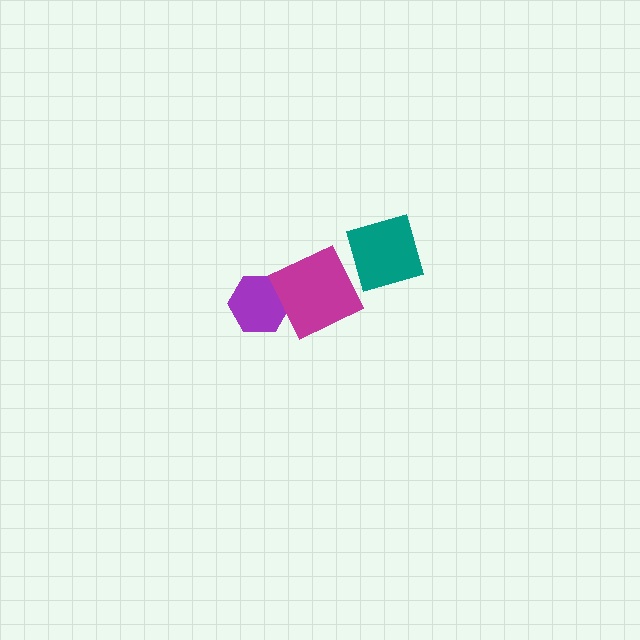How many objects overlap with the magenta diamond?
1 object overlaps with the magenta diamond.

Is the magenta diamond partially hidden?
No, no other shape covers it.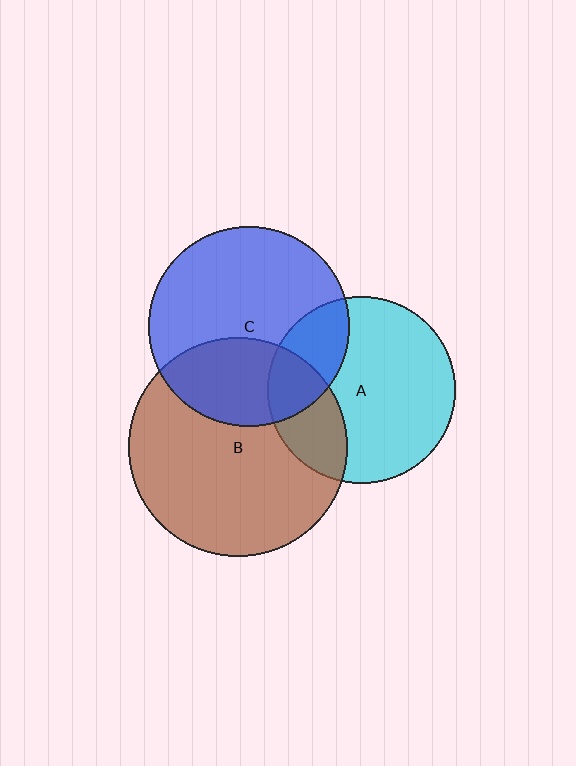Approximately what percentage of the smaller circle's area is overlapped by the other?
Approximately 35%.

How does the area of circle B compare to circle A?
Approximately 1.4 times.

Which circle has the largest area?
Circle B (brown).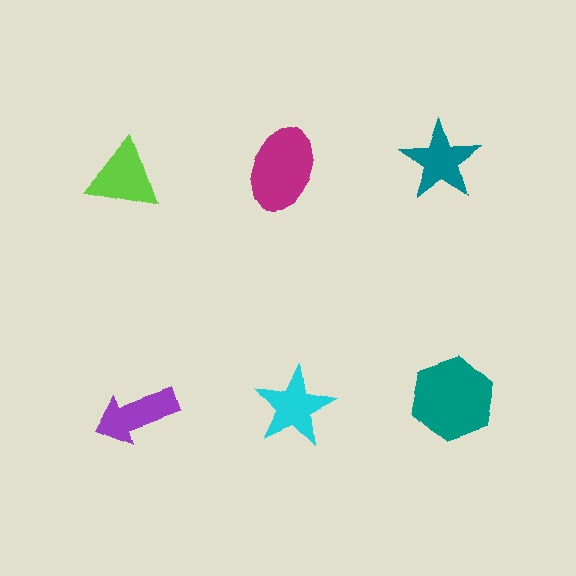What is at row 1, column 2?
A magenta ellipse.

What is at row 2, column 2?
A cyan star.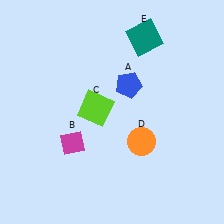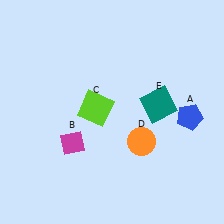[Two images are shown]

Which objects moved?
The objects that moved are: the blue pentagon (A), the teal square (E).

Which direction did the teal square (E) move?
The teal square (E) moved down.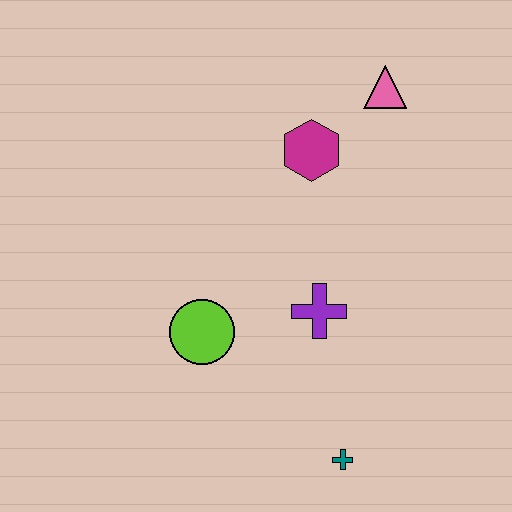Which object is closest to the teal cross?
The purple cross is closest to the teal cross.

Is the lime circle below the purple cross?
Yes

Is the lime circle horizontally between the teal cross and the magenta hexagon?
No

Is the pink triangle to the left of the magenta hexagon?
No